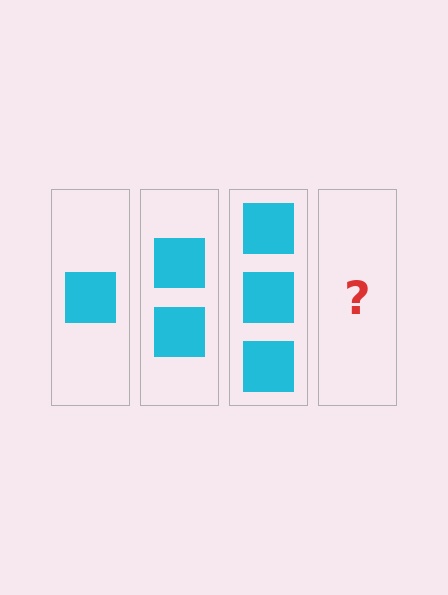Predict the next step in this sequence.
The next step is 4 squares.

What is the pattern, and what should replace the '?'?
The pattern is that each step adds one more square. The '?' should be 4 squares.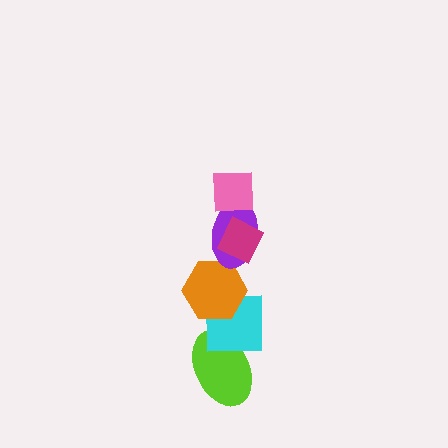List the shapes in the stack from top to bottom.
From top to bottom: the pink square, the magenta diamond, the purple ellipse, the orange hexagon, the cyan square, the lime ellipse.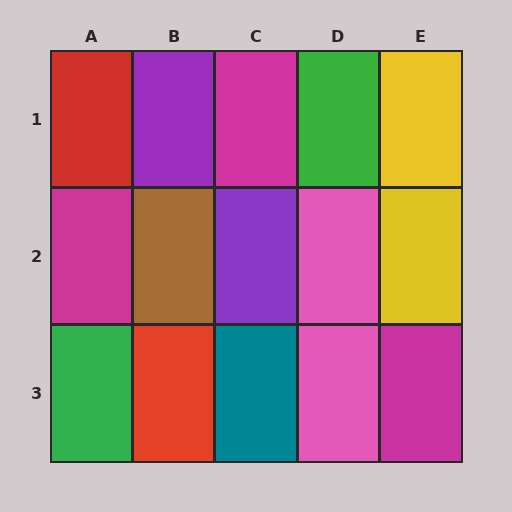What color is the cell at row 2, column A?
Magenta.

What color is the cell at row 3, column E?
Magenta.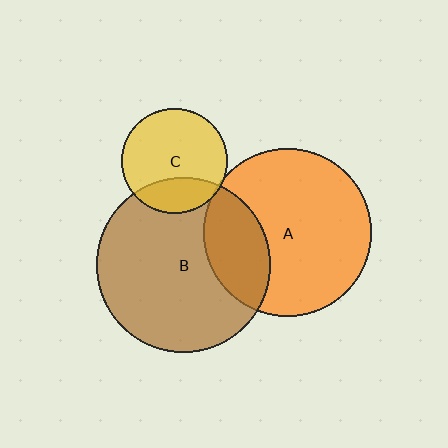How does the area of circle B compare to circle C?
Approximately 2.7 times.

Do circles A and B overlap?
Yes.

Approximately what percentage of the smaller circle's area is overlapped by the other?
Approximately 25%.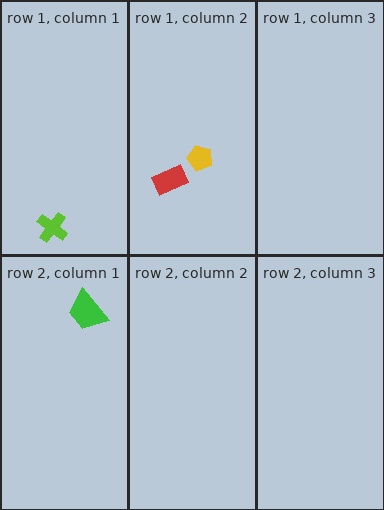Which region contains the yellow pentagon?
The row 1, column 2 region.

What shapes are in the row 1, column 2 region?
The yellow pentagon, the red rectangle.